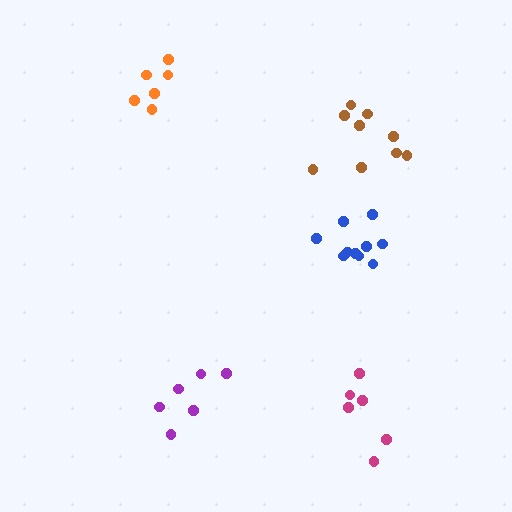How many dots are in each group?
Group 1: 10 dots, Group 2: 6 dots, Group 3: 6 dots, Group 4: 6 dots, Group 5: 9 dots (37 total).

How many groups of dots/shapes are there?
There are 5 groups.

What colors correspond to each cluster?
The clusters are colored: blue, orange, magenta, purple, brown.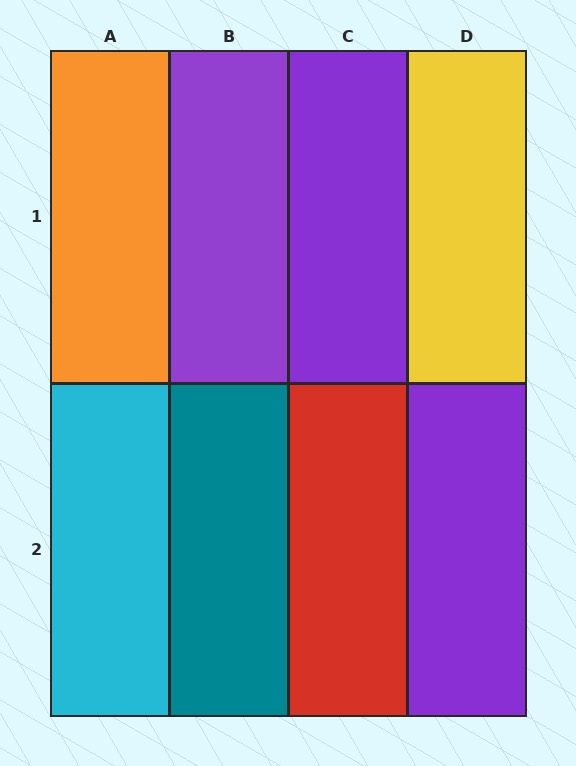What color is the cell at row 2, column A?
Cyan.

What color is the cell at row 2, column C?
Red.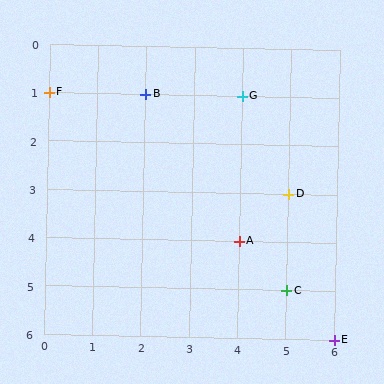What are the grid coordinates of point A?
Point A is at grid coordinates (4, 4).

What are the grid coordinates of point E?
Point E is at grid coordinates (6, 6).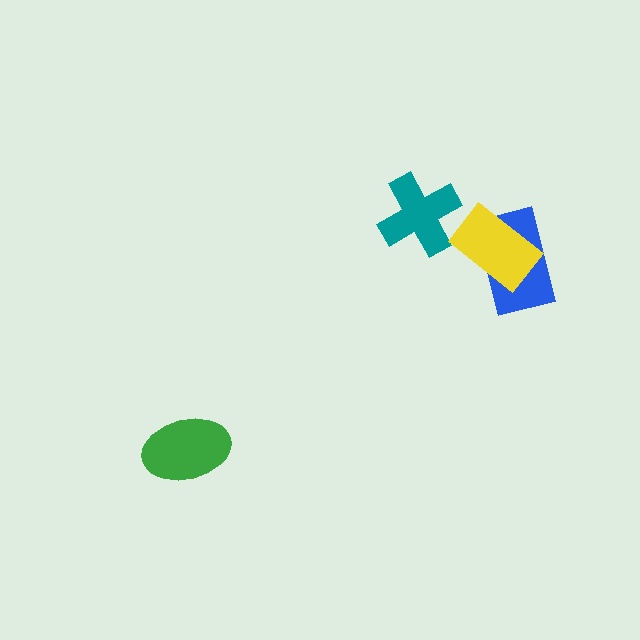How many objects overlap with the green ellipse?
0 objects overlap with the green ellipse.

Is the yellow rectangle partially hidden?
No, no other shape covers it.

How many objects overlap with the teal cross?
0 objects overlap with the teal cross.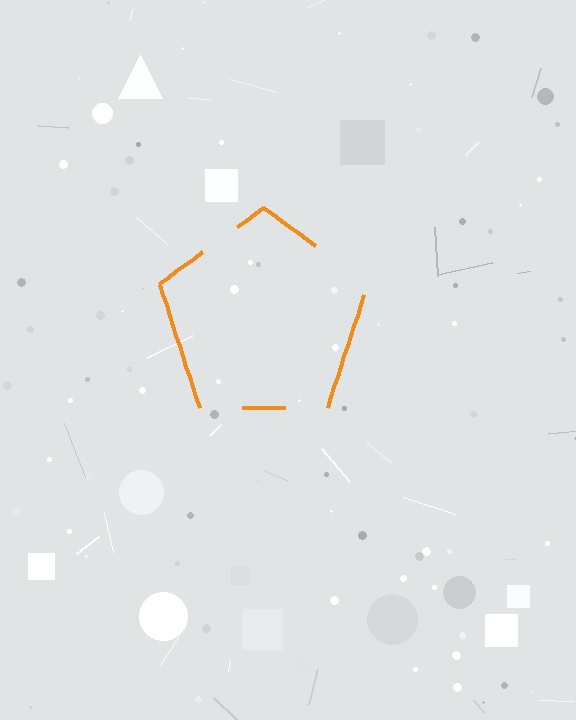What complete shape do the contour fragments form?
The contour fragments form a pentagon.